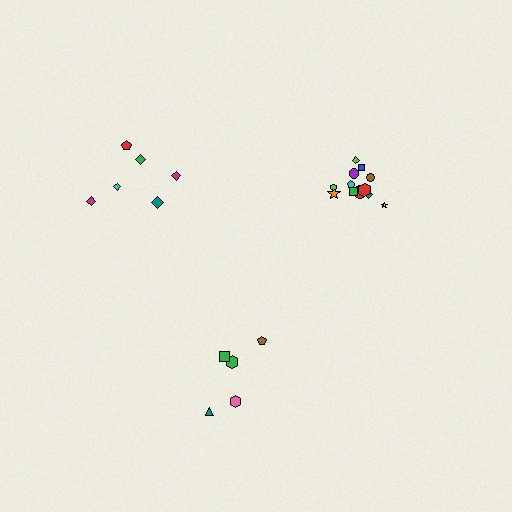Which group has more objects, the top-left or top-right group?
The top-right group.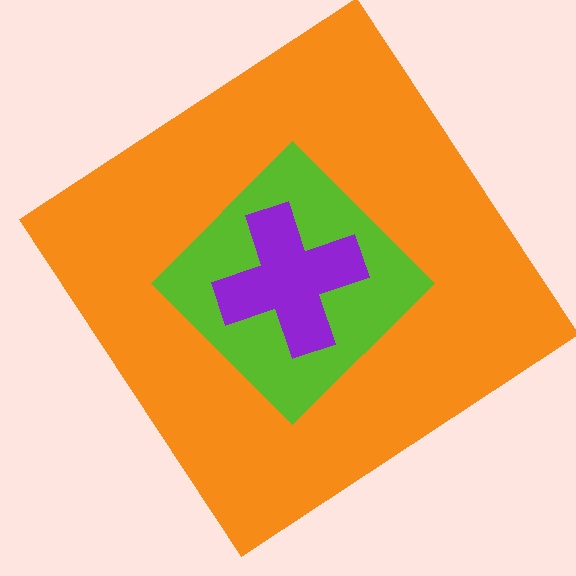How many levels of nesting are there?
3.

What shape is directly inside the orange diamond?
The lime diamond.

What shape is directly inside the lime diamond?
The purple cross.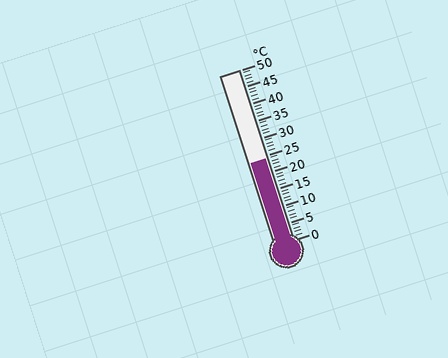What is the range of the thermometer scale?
The thermometer scale ranges from 0°C to 50°C.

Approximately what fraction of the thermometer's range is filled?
The thermometer is filled to approximately 50% of its range.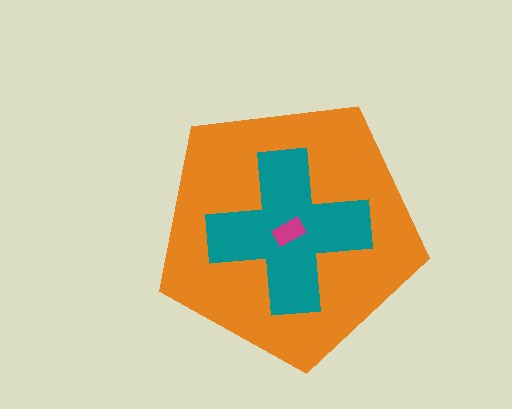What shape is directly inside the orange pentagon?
The teal cross.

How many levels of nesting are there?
3.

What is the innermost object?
The magenta rectangle.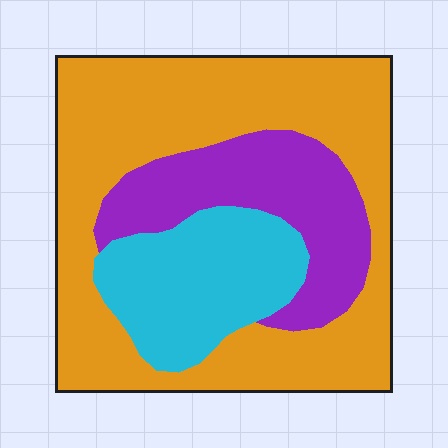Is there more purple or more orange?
Orange.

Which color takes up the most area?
Orange, at roughly 55%.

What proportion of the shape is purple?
Purple covers around 20% of the shape.